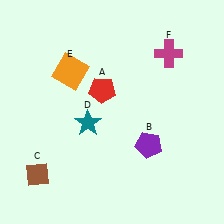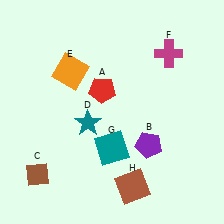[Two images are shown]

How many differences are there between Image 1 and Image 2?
There are 2 differences between the two images.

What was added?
A teal square (G), a brown square (H) were added in Image 2.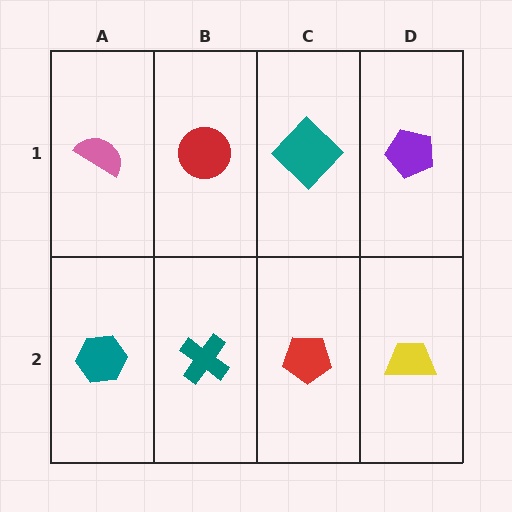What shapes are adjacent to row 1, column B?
A teal cross (row 2, column B), a pink semicircle (row 1, column A), a teal diamond (row 1, column C).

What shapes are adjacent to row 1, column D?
A yellow trapezoid (row 2, column D), a teal diamond (row 1, column C).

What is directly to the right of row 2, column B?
A red pentagon.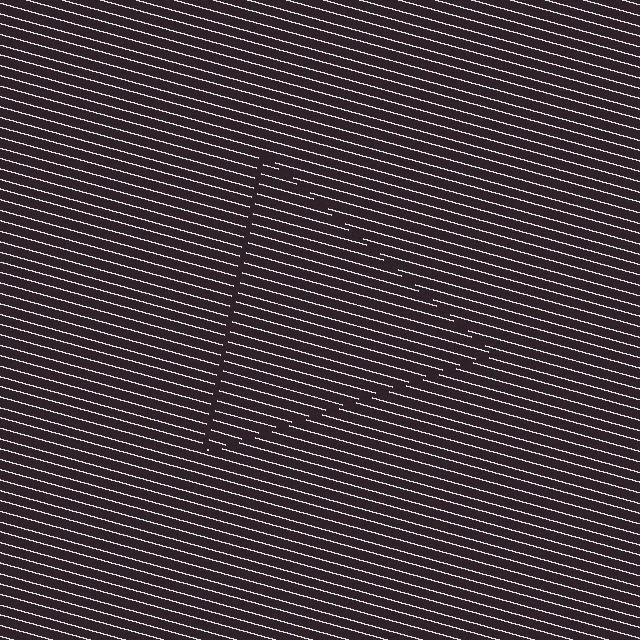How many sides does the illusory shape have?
3 sides — the line-ends trace a triangle.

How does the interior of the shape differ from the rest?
The interior of the shape contains the same grating, shifted by half a period — the contour is defined by the phase discontinuity where line-ends from the inner and outer gratings abut.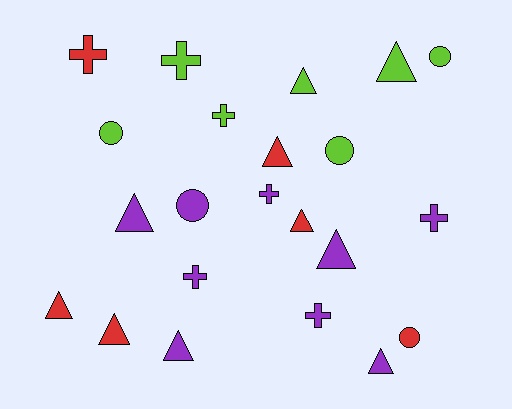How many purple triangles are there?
There are 4 purple triangles.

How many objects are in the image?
There are 22 objects.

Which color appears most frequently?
Purple, with 9 objects.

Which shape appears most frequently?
Triangle, with 10 objects.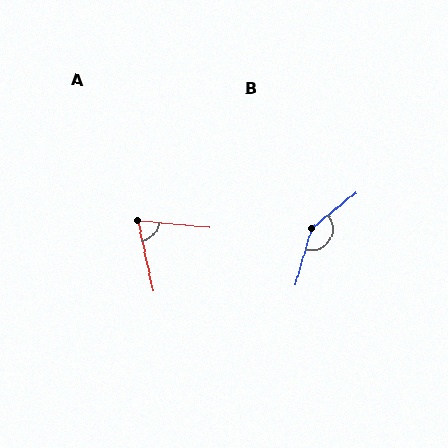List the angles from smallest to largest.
A (72°), B (144°).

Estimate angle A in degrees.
Approximately 72 degrees.